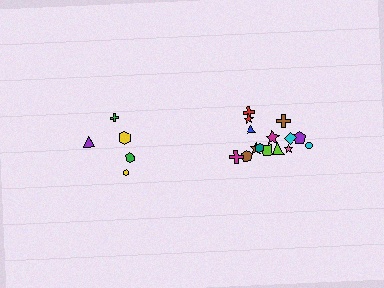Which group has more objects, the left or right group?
The right group.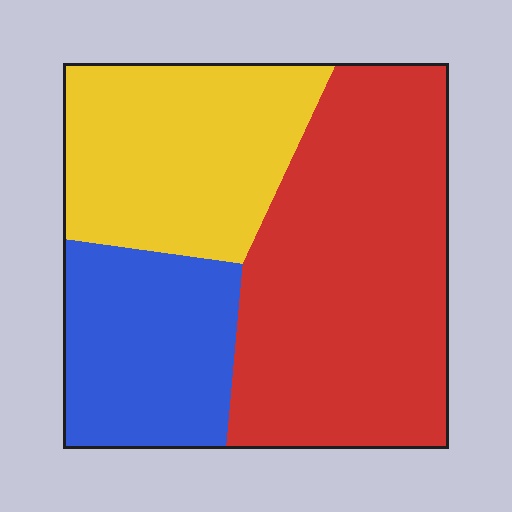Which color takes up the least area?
Blue, at roughly 25%.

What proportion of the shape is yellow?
Yellow takes up between a quarter and a half of the shape.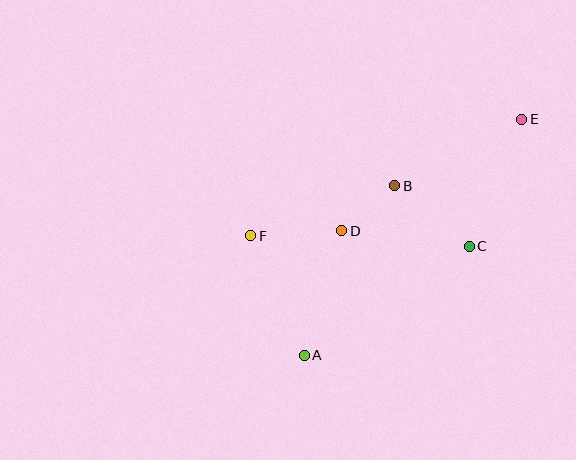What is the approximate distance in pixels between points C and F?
The distance between C and F is approximately 219 pixels.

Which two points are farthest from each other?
Points A and E are farthest from each other.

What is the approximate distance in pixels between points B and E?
The distance between B and E is approximately 143 pixels.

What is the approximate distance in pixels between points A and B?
The distance between A and B is approximately 192 pixels.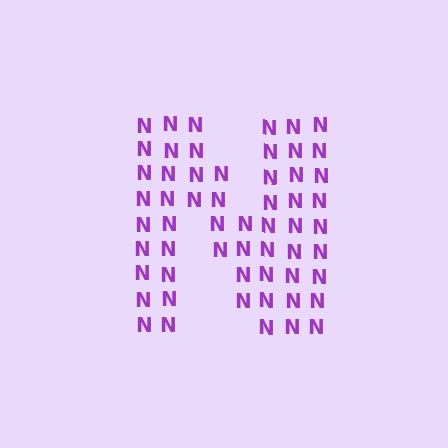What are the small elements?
The small elements are letter N's.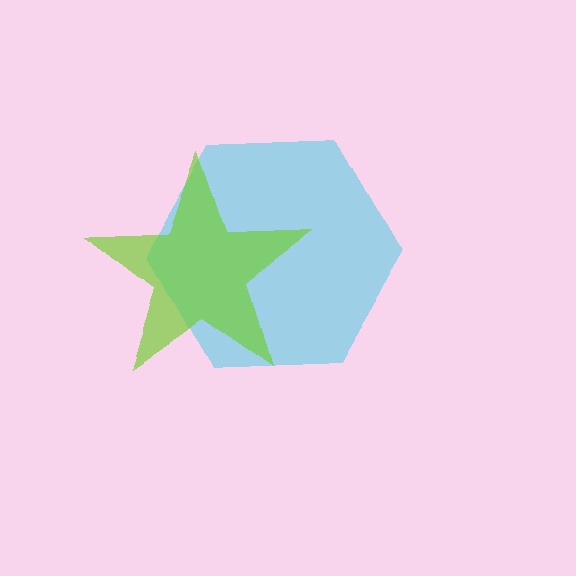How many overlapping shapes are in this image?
There are 2 overlapping shapes in the image.